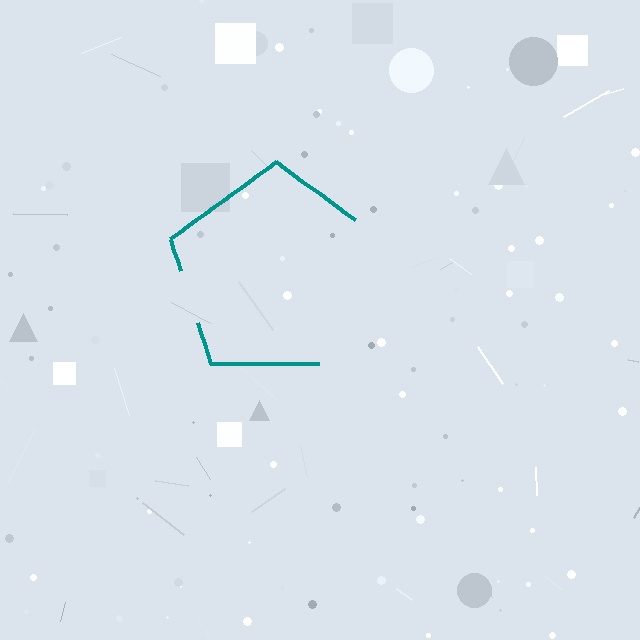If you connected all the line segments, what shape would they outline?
They would outline a pentagon.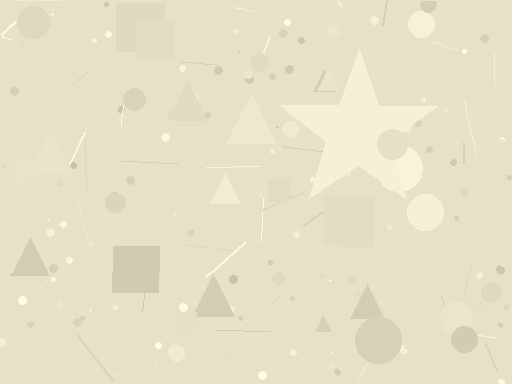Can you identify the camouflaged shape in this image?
The camouflaged shape is a star.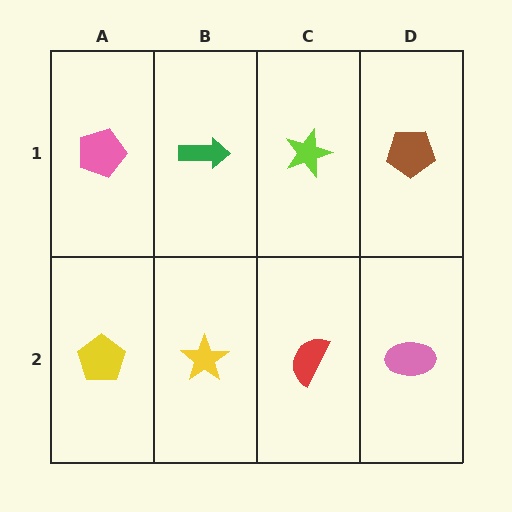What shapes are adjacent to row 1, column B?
A yellow star (row 2, column B), a pink pentagon (row 1, column A), a lime star (row 1, column C).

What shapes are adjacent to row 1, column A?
A yellow pentagon (row 2, column A), a green arrow (row 1, column B).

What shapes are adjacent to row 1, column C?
A red semicircle (row 2, column C), a green arrow (row 1, column B), a brown pentagon (row 1, column D).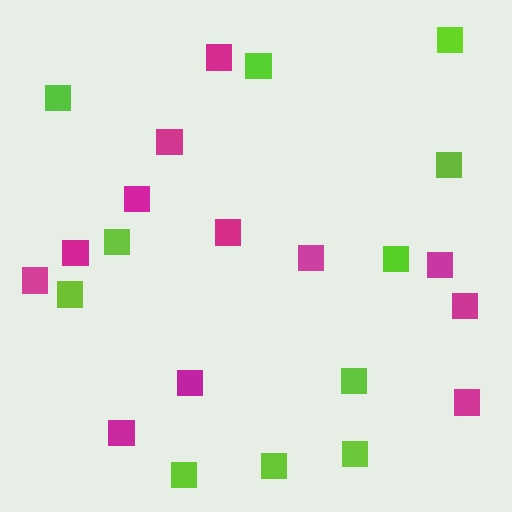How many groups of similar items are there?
There are 2 groups: one group of magenta squares (12) and one group of lime squares (11).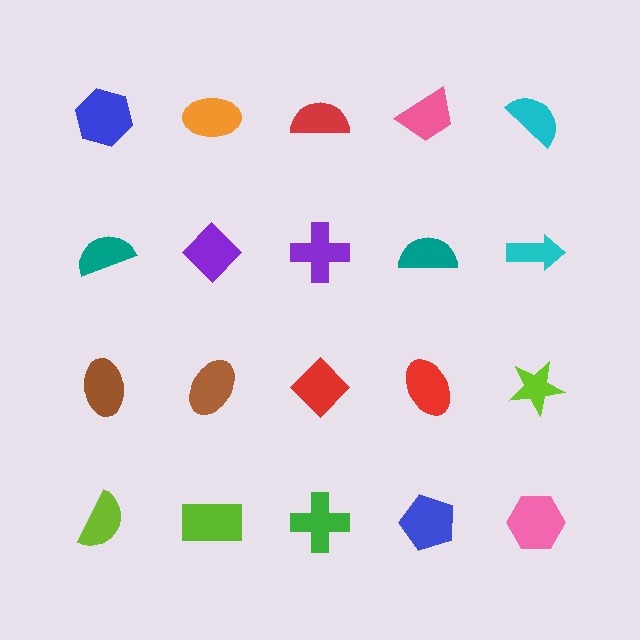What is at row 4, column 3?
A green cross.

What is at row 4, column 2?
A lime rectangle.